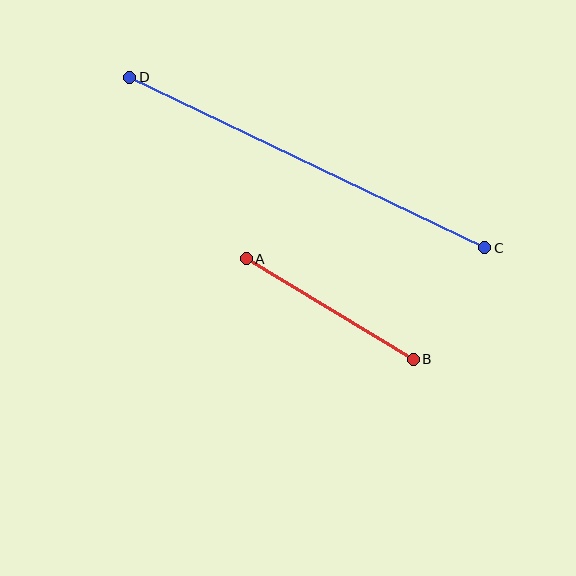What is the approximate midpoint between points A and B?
The midpoint is at approximately (330, 309) pixels.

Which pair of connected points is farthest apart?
Points C and D are farthest apart.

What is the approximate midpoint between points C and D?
The midpoint is at approximately (307, 162) pixels.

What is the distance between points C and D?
The distance is approximately 394 pixels.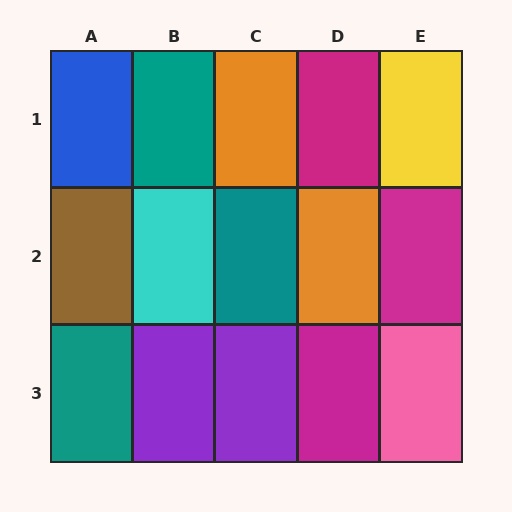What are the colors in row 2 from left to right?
Brown, cyan, teal, orange, magenta.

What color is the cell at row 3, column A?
Teal.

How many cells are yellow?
1 cell is yellow.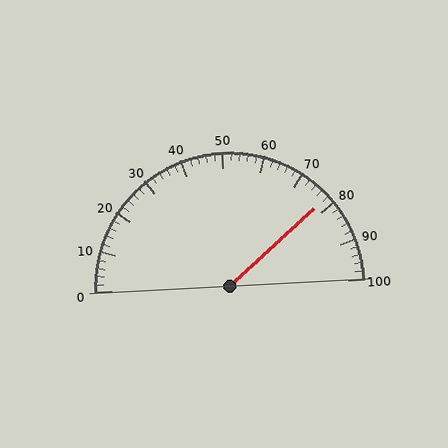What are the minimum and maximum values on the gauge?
The gauge ranges from 0 to 100.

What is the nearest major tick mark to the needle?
The nearest major tick mark is 80.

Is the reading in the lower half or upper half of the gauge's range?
The reading is in the upper half of the range (0 to 100).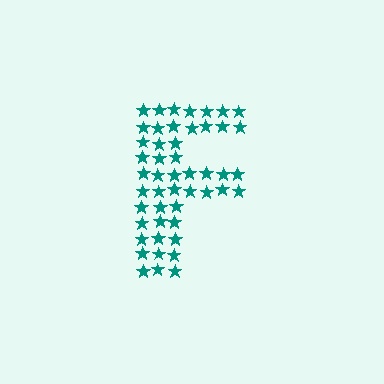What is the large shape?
The large shape is the letter F.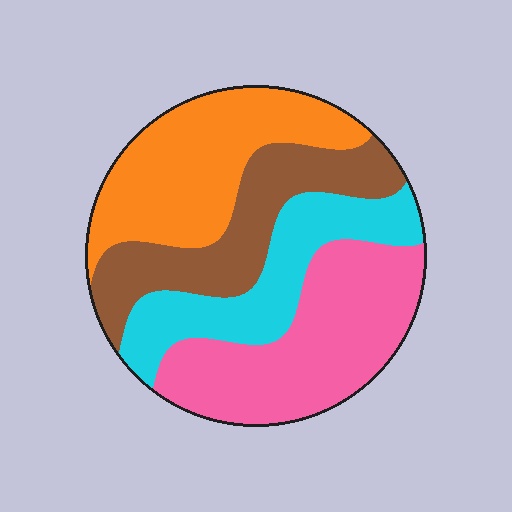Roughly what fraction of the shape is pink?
Pink takes up about one third (1/3) of the shape.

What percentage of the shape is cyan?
Cyan covers 20% of the shape.